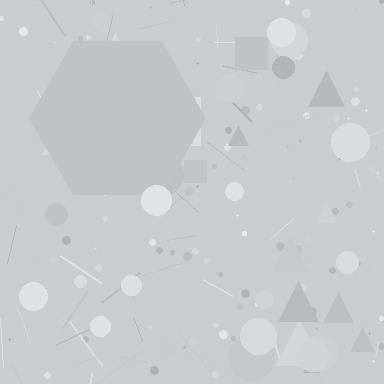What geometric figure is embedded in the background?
A hexagon is embedded in the background.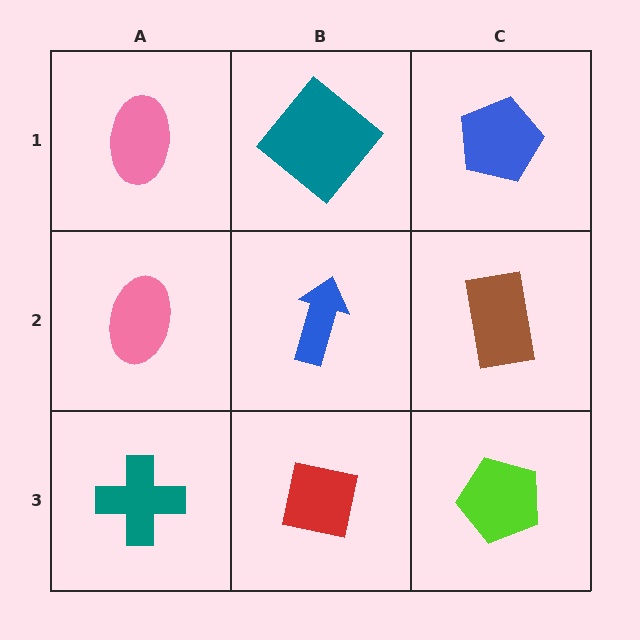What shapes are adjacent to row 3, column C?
A brown rectangle (row 2, column C), a red square (row 3, column B).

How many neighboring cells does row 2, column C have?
3.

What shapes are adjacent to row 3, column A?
A pink ellipse (row 2, column A), a red square (row 3, column B).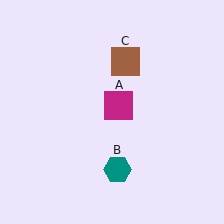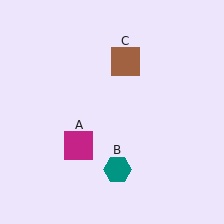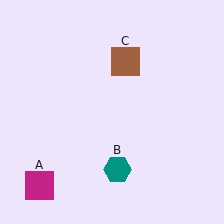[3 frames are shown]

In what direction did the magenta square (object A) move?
The magenta square (object A) moved down and to the left.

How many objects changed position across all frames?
1 object changed position: magenta square (object A).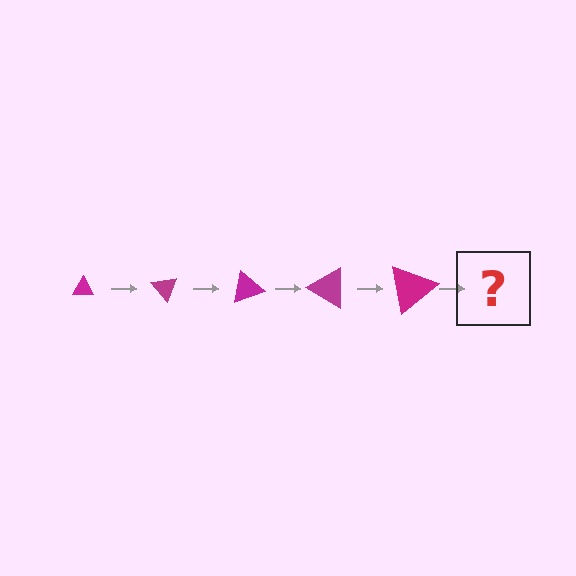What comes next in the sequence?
The next element should be a triangle, larger than the previous one and rotated 250 degrees from the start.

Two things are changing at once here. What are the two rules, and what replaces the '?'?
The two rules are that the triangle grows larger each step and it rotates 50 degrees each step. The '?' should be a triangle, larger than the previous one and rotated 250 degrees from the start.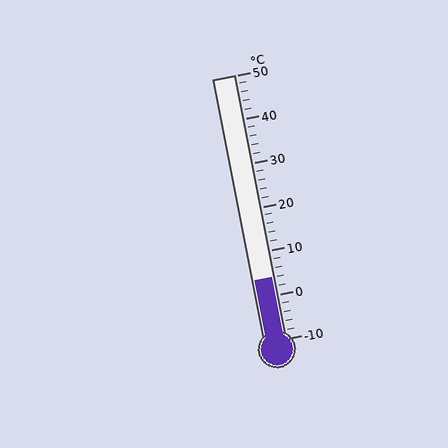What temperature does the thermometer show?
The thermometer shows approximately 4°C.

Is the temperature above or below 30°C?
The temperature is below 30°C.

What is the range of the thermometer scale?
The thermometer scale ranges from -10°C to 50°C.